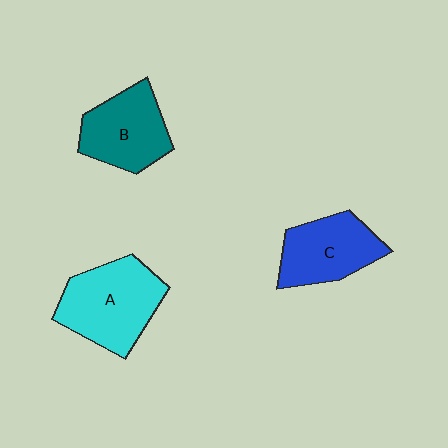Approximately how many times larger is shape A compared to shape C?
Approximately 1.2 times.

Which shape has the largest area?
Shape A (cyan).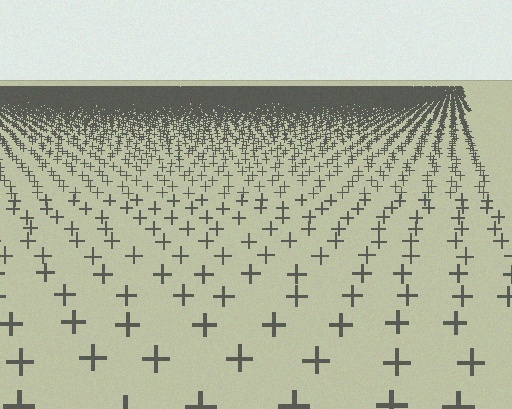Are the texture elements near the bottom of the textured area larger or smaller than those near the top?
Larger. Near the bottom, elements are closer to the viewer and appear at a bigger on-screen size.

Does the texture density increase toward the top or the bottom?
Density increases toward the top.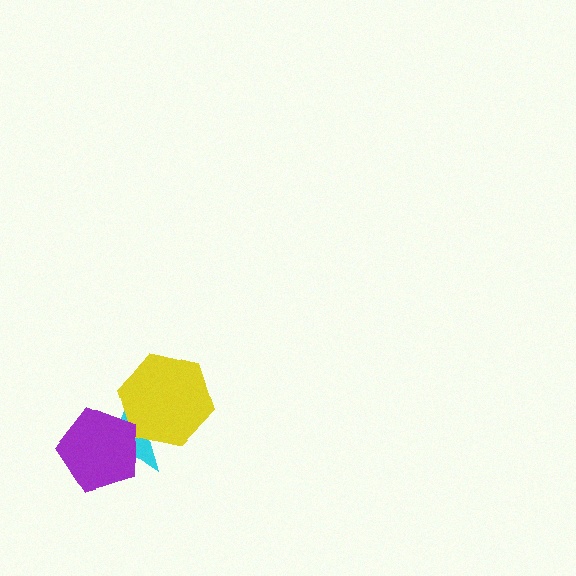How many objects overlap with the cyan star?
2 objects overlap with the cyan star.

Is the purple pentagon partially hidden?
No, no other shape covers it.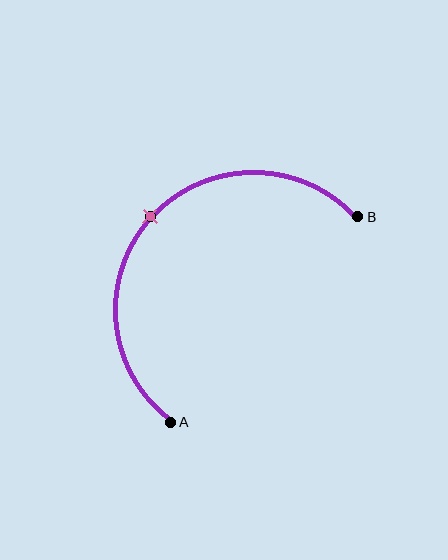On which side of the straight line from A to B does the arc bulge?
The arc bulges above and to the left of the straight line connecting A and B.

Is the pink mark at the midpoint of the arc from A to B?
Yes. The pink mark lies on the arc at equal arc-length from both A and B — it is the arc midpoint.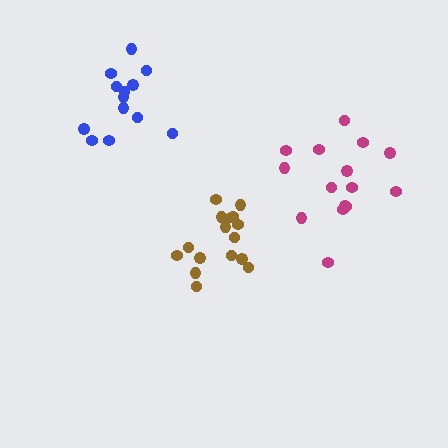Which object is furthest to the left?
The blue cluster is leftmost.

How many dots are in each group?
Group 1: 16 dots, Group 2: 15 dots, Group 3: 13 dots (44 total).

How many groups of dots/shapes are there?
There are 3 groups.